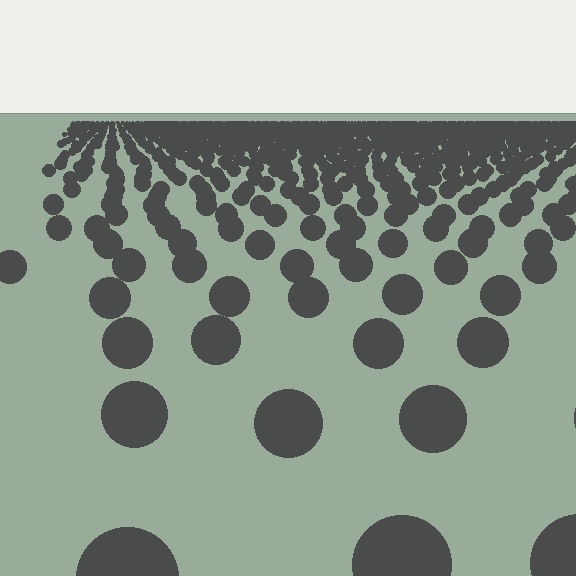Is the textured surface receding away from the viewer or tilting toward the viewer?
The surface is receding away from the viewer. Texture elements get smaller and denser toward the top.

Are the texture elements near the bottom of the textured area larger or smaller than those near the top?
Larger. Near the bottom, elements are closer to the viewer and appear at a bigger on-screen size.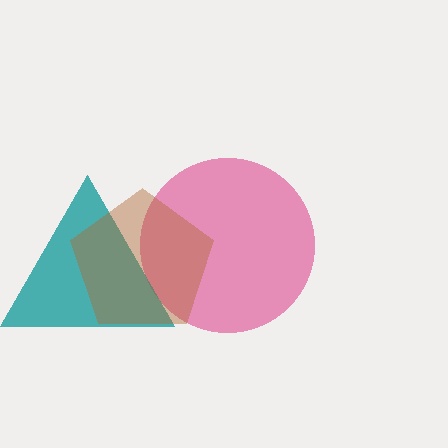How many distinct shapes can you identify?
There are 3 distinct shapes: a pink circle, a teal triangle, a brown pentagon.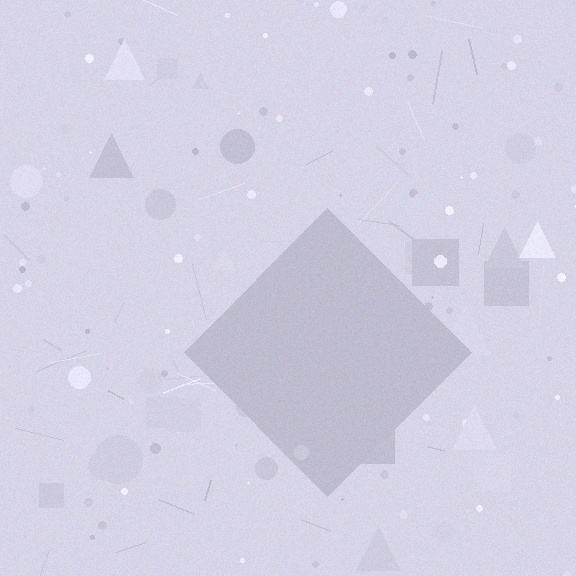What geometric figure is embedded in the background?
A diamond is embedded in the background.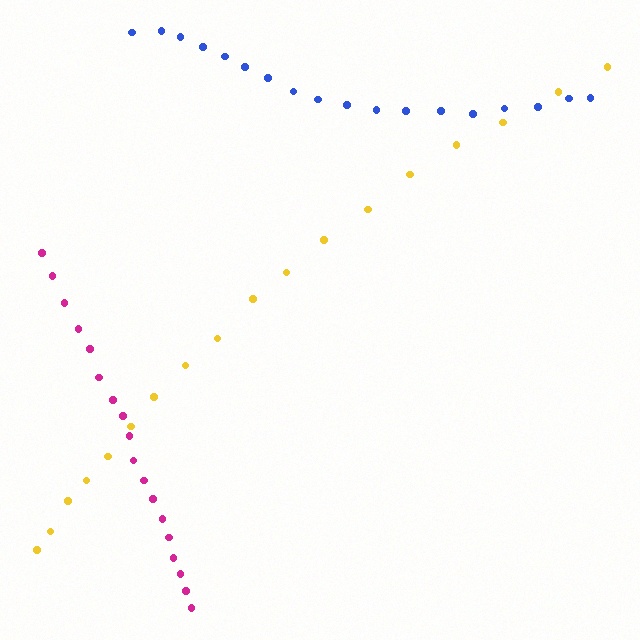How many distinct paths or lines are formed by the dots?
There are 3 distinct paths.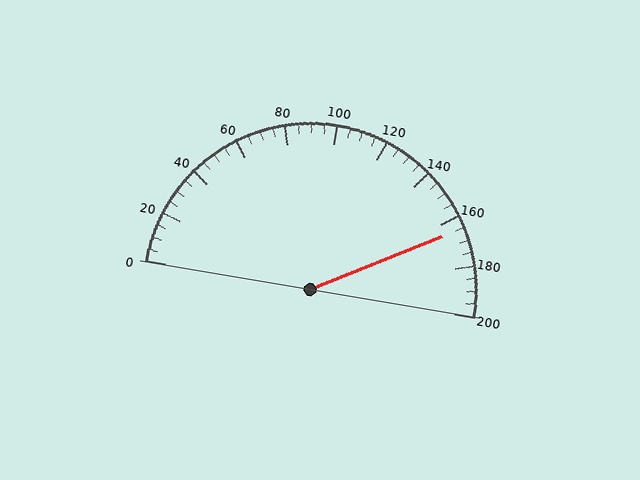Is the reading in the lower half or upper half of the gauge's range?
The reading is in the upper half of the range (0 to 200).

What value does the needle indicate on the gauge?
The needle indicates approximately 165.